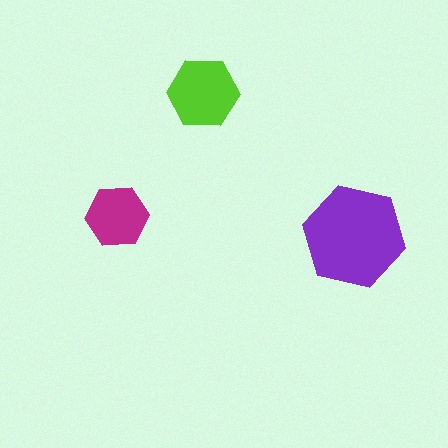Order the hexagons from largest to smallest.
the purple one, the lime one, the magenta one.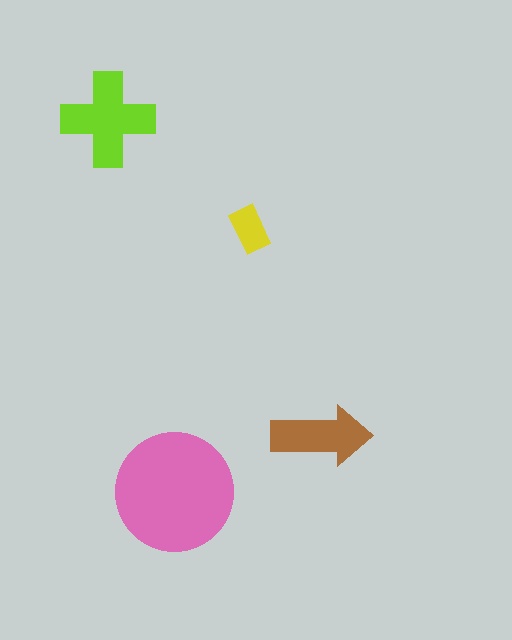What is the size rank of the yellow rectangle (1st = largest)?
4th.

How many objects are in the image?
There are 4 objects in the image.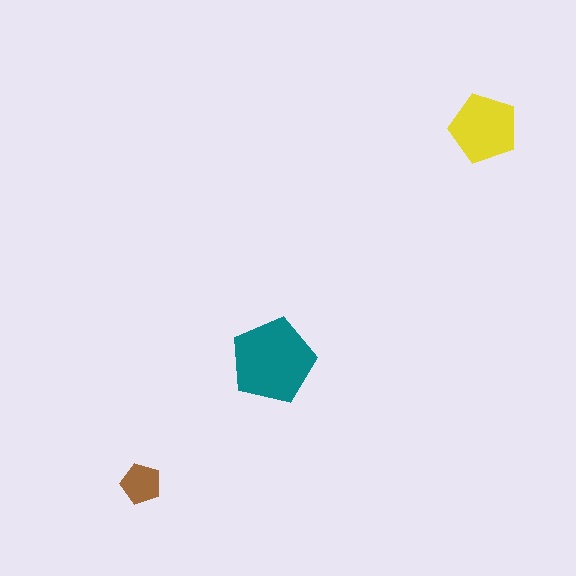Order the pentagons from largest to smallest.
the teal one, the yellow one, the brown one.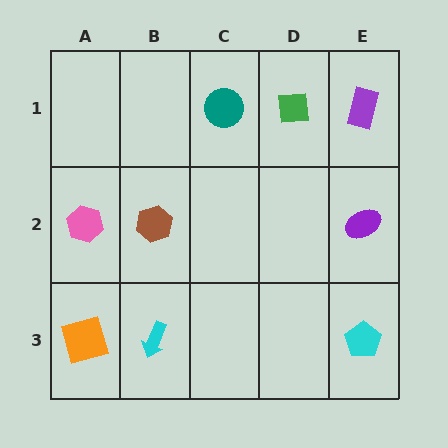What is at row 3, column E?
A cyan pentagon.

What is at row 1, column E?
A purple rectangle.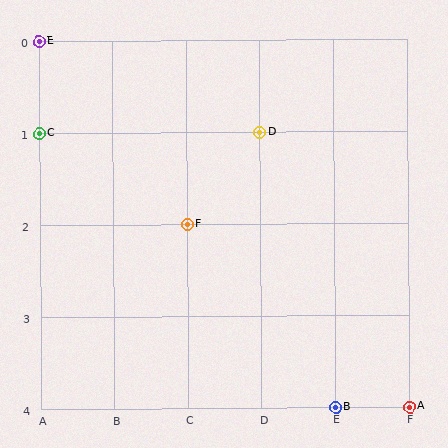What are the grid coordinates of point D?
Point D is at grid coordinates (D, 1).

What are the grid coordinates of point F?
Point F is at grid coordinates (C, 2).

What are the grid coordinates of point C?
Point C is at grid coordinates (A, 1).